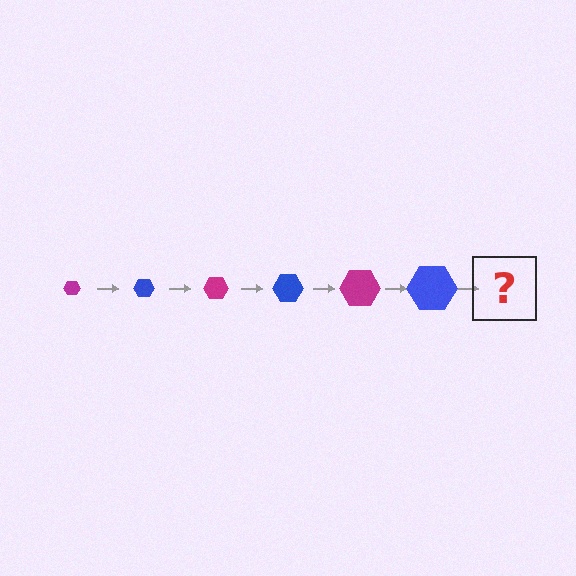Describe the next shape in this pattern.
It should be a magenta hexagon, larger than the previous one.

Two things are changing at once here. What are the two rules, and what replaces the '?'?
The two rules are that the hexagon grows larger each step and the color cycles through magenta and blue. The '?' should be a magenta hexagon, larger than the previous one.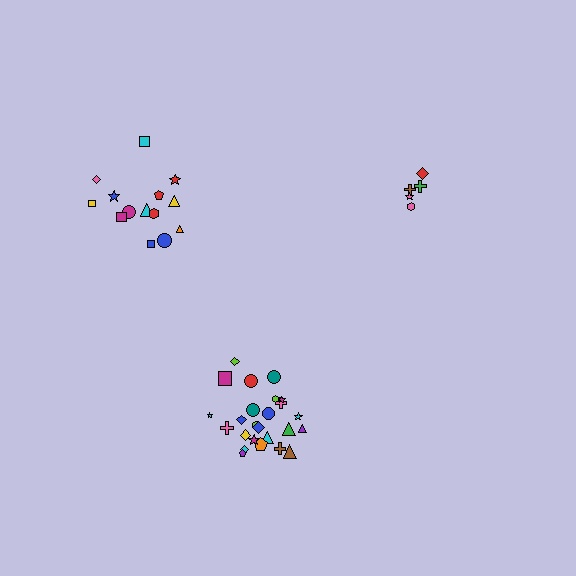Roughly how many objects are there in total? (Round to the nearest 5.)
Roughly 45 objects in total.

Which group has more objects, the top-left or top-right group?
The top-left group.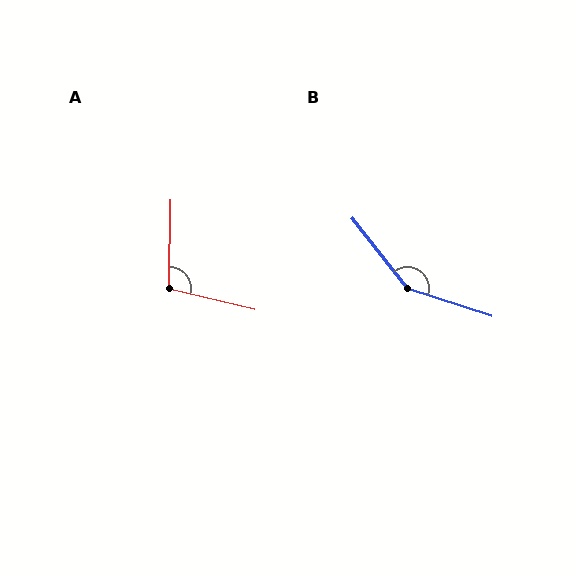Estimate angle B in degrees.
Approximately 146 degrees.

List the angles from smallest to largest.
A (103°), B (146°).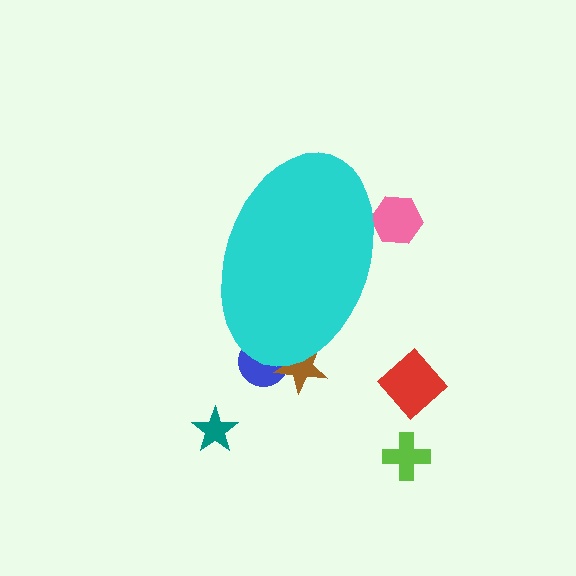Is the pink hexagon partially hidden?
Yes, the pink hexagon is partially hidden behind the cyan ellipse.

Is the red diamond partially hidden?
No, the red diamond is fully visible.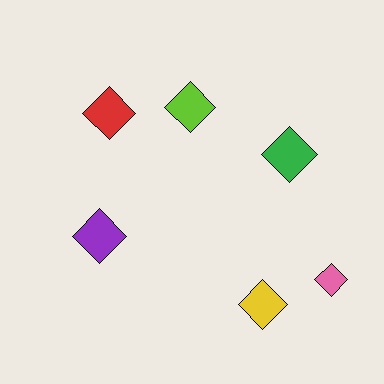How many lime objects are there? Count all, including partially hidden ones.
There is 1 lime object.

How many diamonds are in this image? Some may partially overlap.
There are 6 diamonds.